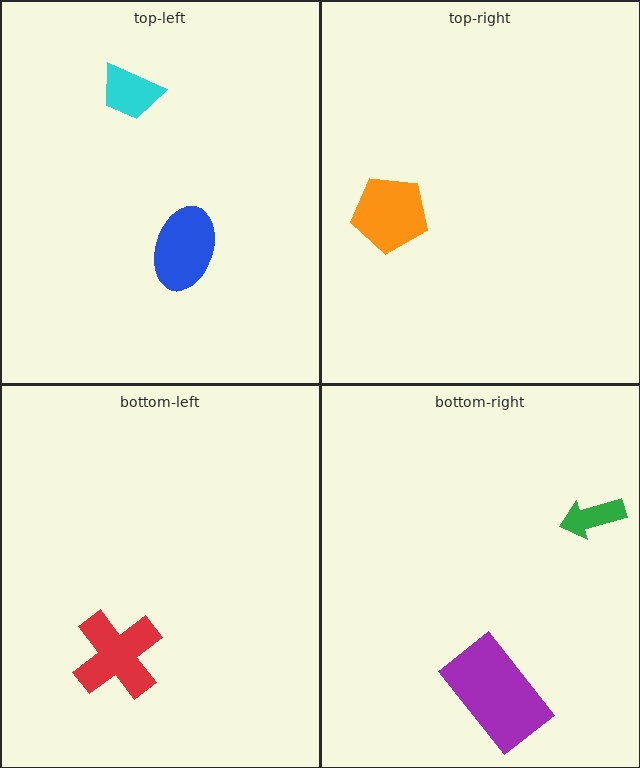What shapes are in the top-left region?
The cyan trapezoid, the blue ellipse.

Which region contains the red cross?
The bottom-left region.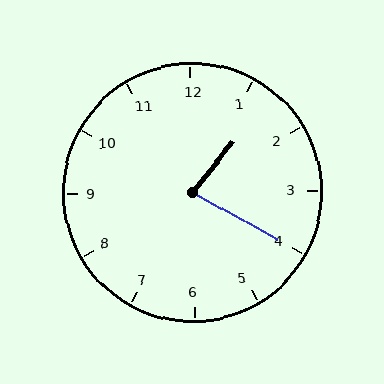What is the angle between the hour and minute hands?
Approximately 80 degrees.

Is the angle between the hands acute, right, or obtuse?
It is acute.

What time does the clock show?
1:20.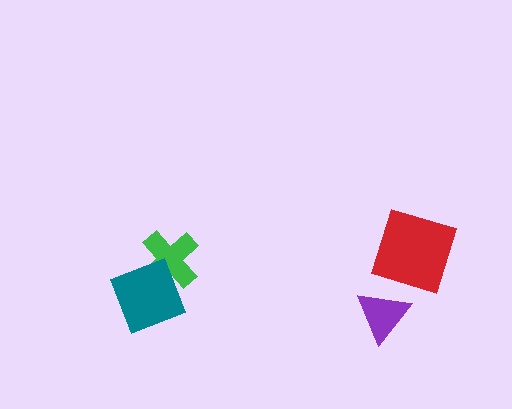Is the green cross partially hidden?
Yes, it is partially covered by another shape.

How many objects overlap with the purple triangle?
1 object overlaps with the purple triangle.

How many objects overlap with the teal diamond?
1 object overlaps with the teal diamond.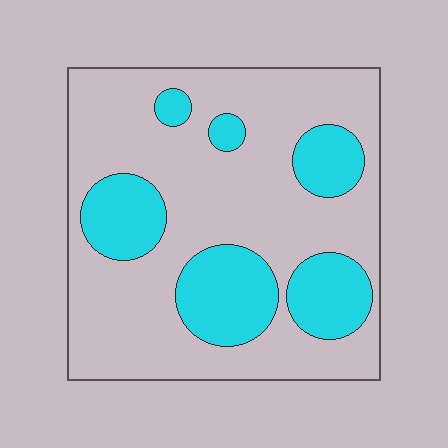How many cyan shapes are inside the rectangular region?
6.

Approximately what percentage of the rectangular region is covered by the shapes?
Approximately 25%.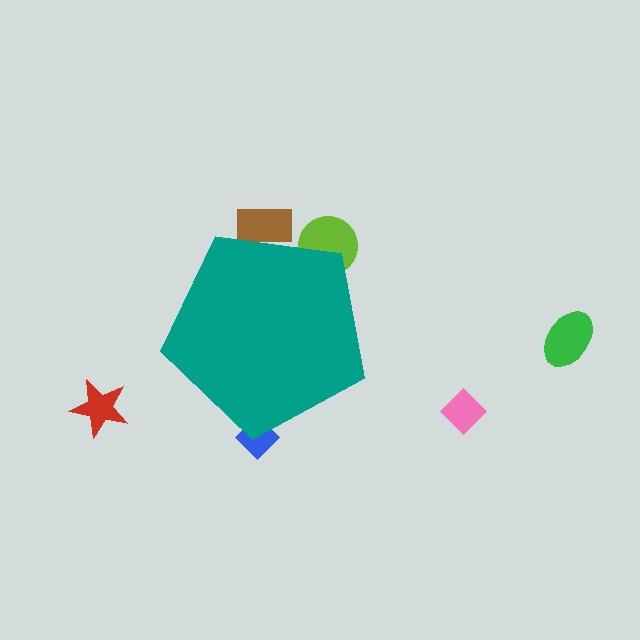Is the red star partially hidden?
No, the red star is fully visible.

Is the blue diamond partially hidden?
Yes, the blue diamond is partially hidden behind the teal pentagon.